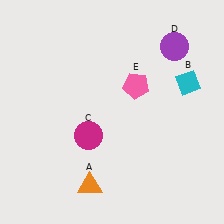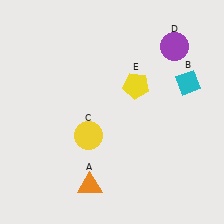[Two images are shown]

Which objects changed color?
C changed from magenta to yellow. E changed from pink to yellow.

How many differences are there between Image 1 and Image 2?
There are 2 differences between the two images.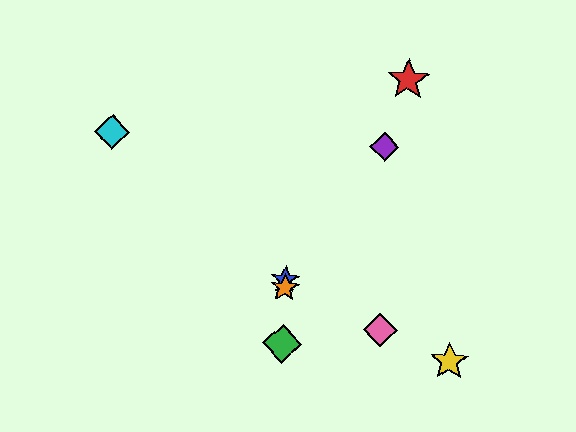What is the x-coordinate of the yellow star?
The yellow star is at x≈449.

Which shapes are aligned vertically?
The blue star, the green diamond, the orange star are aligned vertically.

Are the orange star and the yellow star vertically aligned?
No, the orange star is at x≈285 and the yellow star is at x≈449.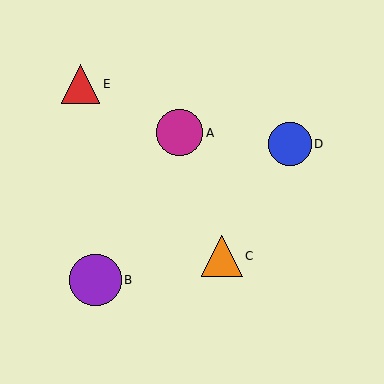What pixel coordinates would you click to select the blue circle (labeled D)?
Click at (290, 144) to select the blue circle D.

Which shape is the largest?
The purple circle (labeled B) is the largest.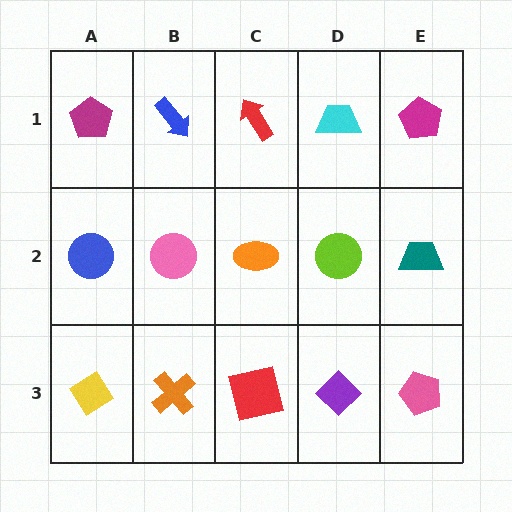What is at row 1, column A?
A magenta pentagon.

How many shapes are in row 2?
5 shapes.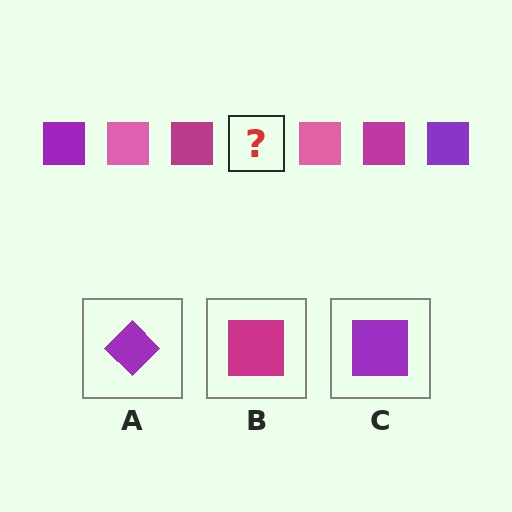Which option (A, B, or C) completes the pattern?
C.